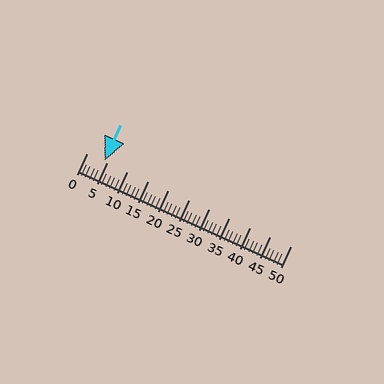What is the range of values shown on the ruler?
The ruler shows values from 0 to 50.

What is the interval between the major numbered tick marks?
The major tick marks are spaced 5 units apart.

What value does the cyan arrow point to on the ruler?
The cyan arrow points to approximately 4.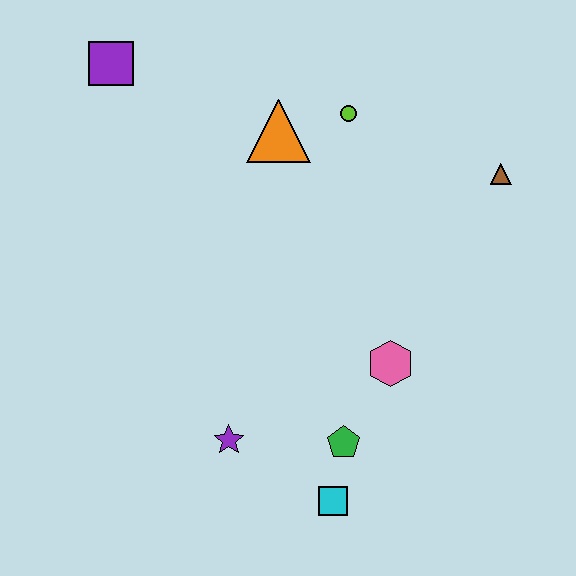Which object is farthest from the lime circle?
The cyan square is farthest from the lime circle.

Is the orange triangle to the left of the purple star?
No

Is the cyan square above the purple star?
No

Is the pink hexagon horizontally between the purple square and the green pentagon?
No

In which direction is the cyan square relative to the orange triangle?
The cyan square is below the orange triangle.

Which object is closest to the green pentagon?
The cyan square is closest to the green pentagon.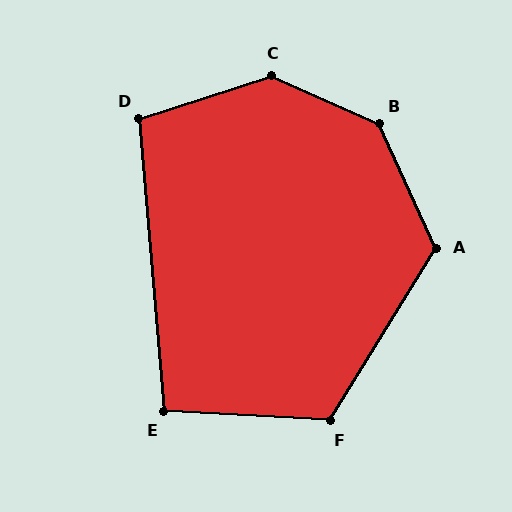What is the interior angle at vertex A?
Approximately 124 degrees (obtuse).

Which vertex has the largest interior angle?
B, at approximately 139 degrees.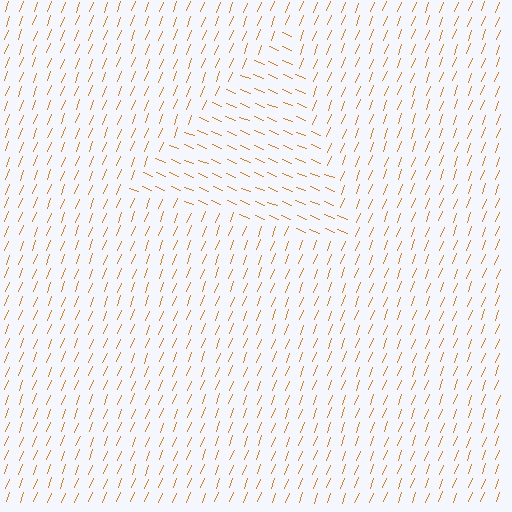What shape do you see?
I see a triangle.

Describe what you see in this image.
The image is filled with small orange line segments. A triangle region in the image has lines oriented differently from the surrounding lines, creating a visible texture boundary.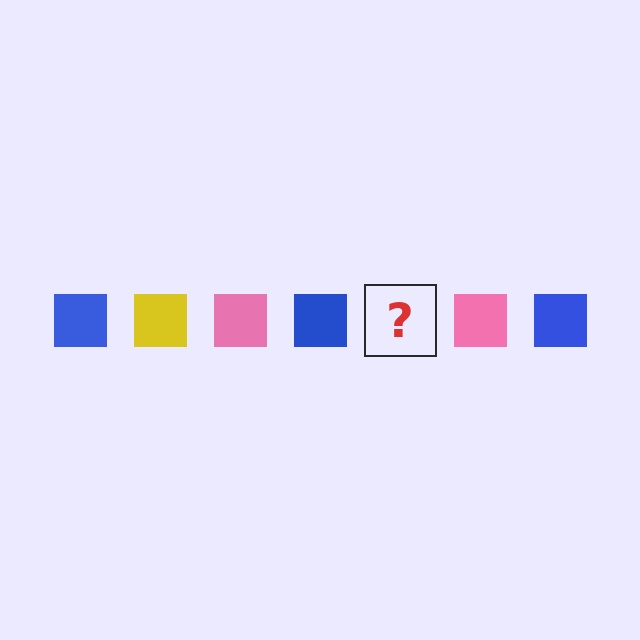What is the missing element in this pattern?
The missing element is a yellow square.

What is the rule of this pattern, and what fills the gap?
The rule is that the pattern cycles through blue, yellow, pink squares. The gap should be filled with a yellow square.